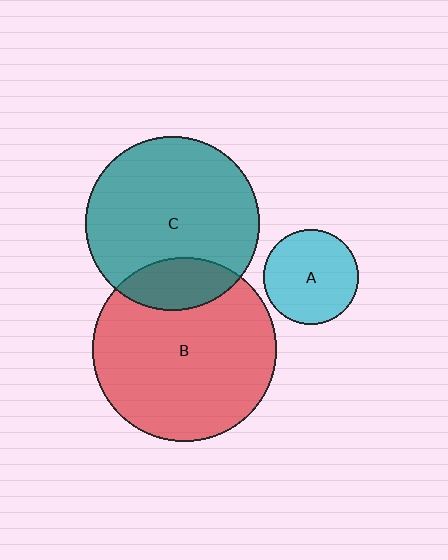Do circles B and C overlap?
Yes.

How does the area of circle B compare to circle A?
Approximately 3.7 times.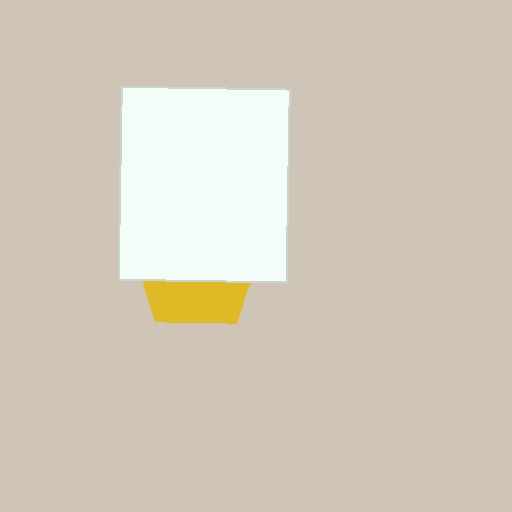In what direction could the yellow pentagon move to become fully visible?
The yellow pentagon could move down. That would shift it out from behind the white rectangle entirely.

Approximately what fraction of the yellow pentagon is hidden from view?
Roughly 67% of the yellow pentagon is hidden behind the white rectangle.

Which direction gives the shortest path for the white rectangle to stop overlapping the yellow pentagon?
Moving up gives the shortest separation.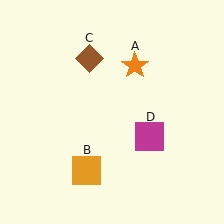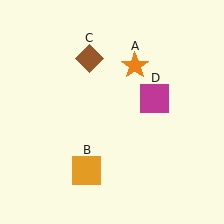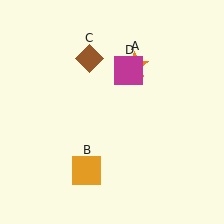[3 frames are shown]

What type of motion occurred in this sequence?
The magenta square (object D) rotated counterclockwise around the center of the scene.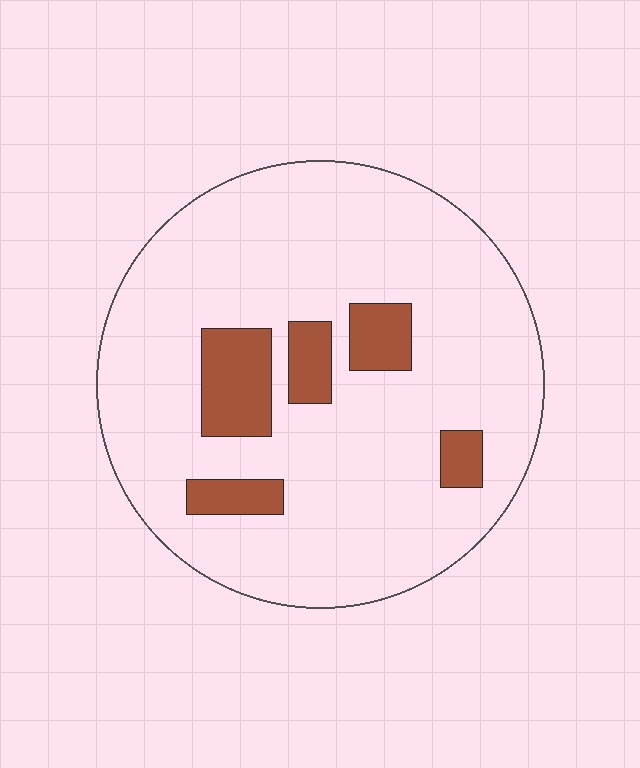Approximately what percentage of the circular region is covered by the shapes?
Approximately 15%.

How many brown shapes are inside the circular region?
5.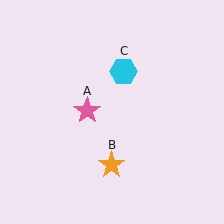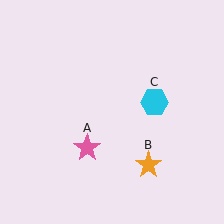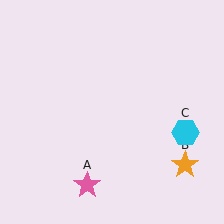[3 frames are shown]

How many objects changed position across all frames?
3 objects changed position: pink star (object A), orange star (object B), cyan hexagon (object C).